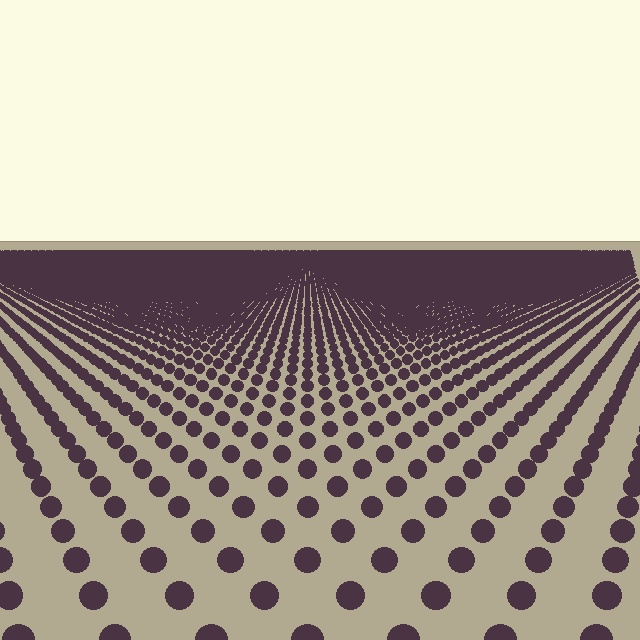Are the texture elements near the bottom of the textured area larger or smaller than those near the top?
Larger. Near the bottom, elements are closer to the viewer and appear at a bigger on-screen size.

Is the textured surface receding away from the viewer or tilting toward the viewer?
The surface is receding away from the viewer. Texture elements get smaller and denser toward the top.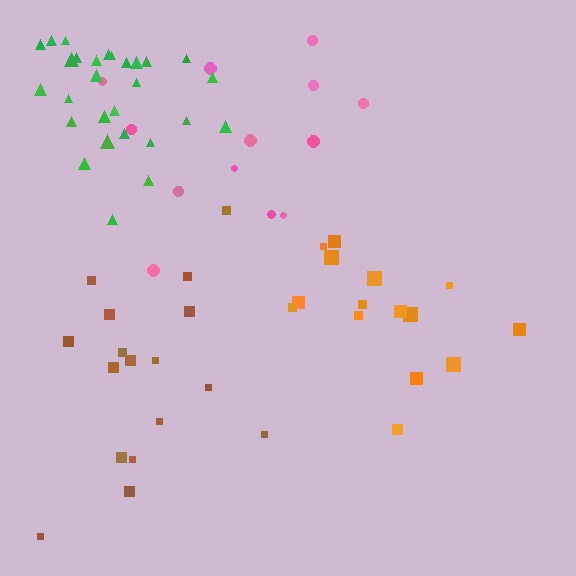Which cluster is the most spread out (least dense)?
Pink.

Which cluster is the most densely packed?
Green.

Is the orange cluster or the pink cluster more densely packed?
Orange.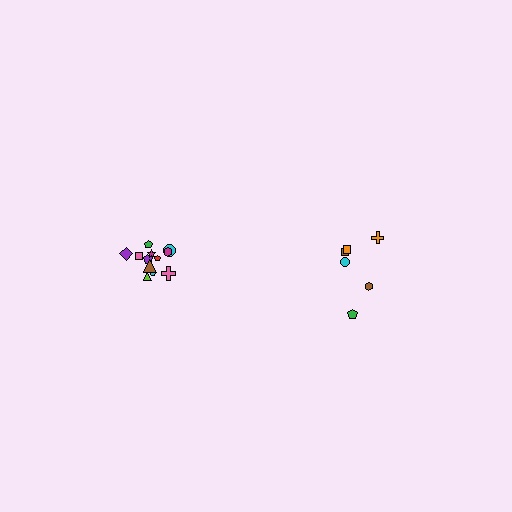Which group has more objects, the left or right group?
The left group.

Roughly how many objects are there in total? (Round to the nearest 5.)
Roughly 20 objects in total.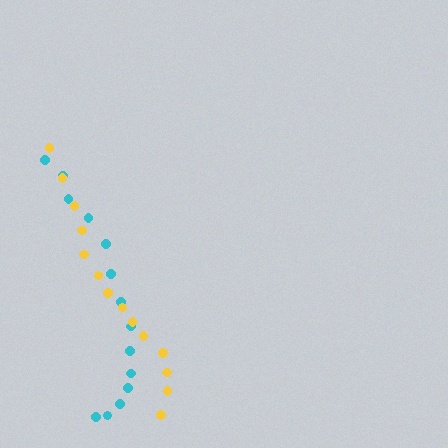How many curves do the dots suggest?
There are 2 distinct paths.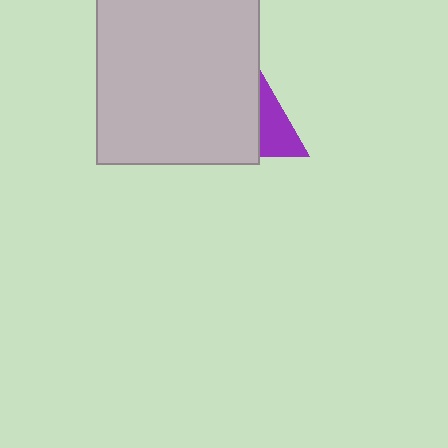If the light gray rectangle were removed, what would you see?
You would see the complete purple triangle.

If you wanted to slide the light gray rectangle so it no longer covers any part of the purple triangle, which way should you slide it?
Slide it left — that is the most direct way to separate the two shapes.